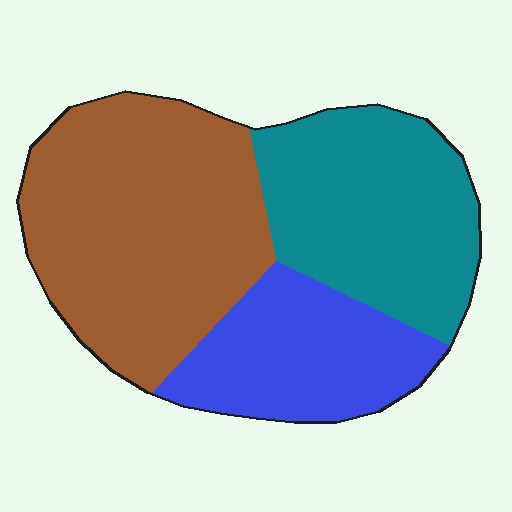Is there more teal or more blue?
Teal.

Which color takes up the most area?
Brown, at roughly 45%.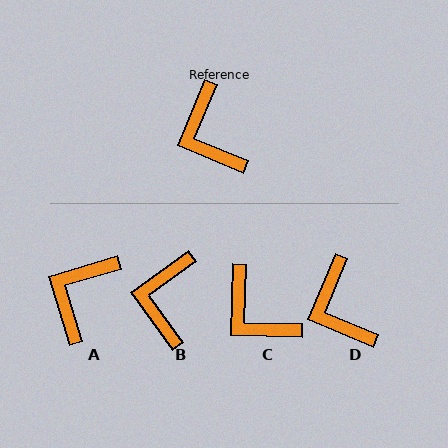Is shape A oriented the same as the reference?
No, it is off by about 51 degrees.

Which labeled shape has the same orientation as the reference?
D.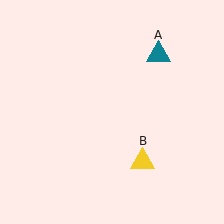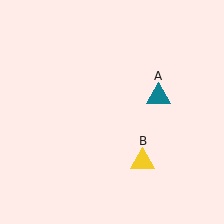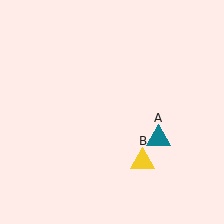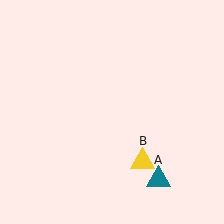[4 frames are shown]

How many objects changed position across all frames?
1 object changed position: teal triangle (object A).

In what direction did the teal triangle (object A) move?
The teal triangle (object A) moved down.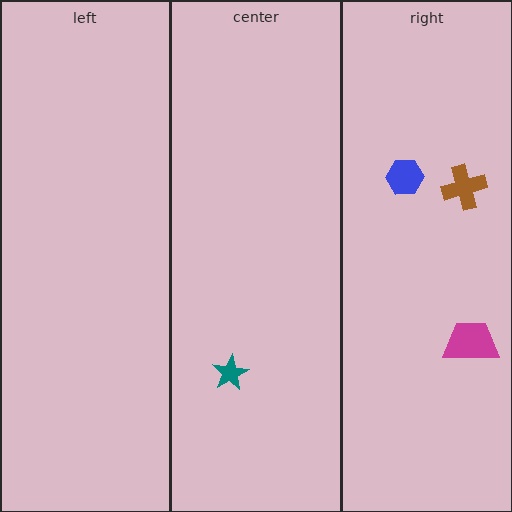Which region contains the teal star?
The center region.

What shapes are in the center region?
The teal star.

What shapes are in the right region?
The brown cross, the blue hexagon, the magenta trapezoid.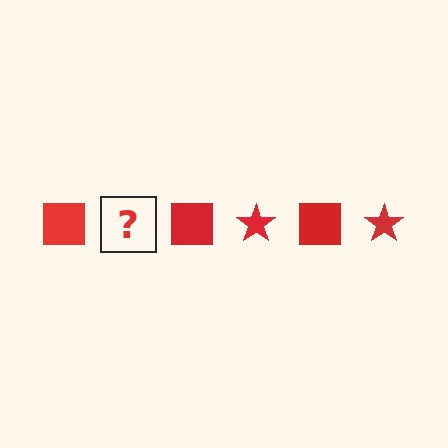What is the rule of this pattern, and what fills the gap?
The rule is that the pattern cycles through square, star shapes in red. The gap should be filled with a red star.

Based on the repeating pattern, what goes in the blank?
The blank should be a red star.